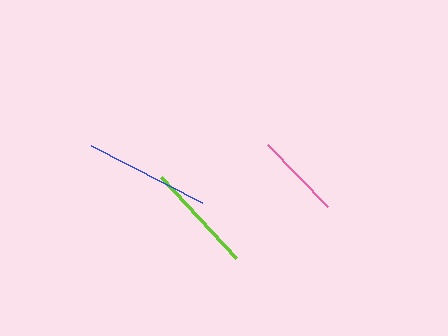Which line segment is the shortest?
The pink line is the shortest at approximately 86 pixels.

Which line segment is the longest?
The blue line is the longest at approximately 125 pixels.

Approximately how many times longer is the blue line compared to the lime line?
The blue line is approximately 1.1 times the length of the lime line.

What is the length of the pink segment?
The pink segment is approximately 86 pixels long.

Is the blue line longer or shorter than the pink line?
The blue line is longer than the pink line.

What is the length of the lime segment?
The lime segment is approximately 110 pixels long.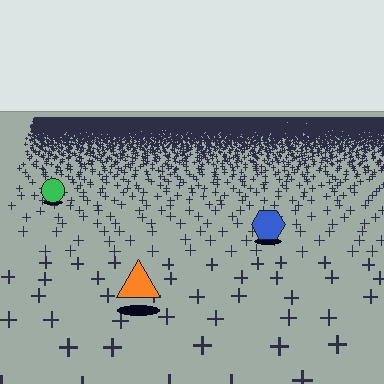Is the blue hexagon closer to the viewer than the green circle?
Yes. The blue hexagon is closer — you can tell from the texture gradient: the ground texture is coarser near it.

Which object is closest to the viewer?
The orange triangle is closest. The texture marks near it are larger and more spread out.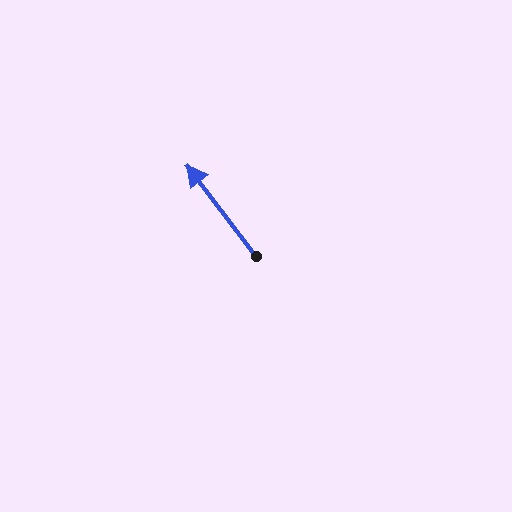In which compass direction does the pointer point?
Northwest.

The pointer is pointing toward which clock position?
Roughly 11 o'clock.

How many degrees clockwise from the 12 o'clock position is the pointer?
Approximately 323 degrees.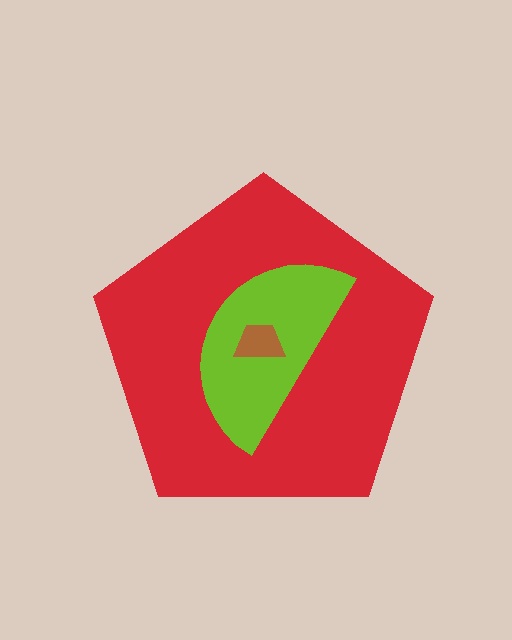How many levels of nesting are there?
3.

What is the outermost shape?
The red pentagon.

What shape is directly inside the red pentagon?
The lime semicircle.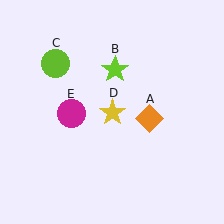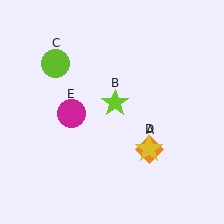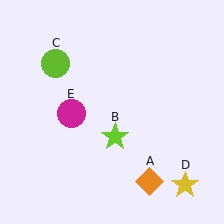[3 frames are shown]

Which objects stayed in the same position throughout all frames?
Lime circle (object C) and magenta circle (object E) remained stationary.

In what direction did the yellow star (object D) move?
The yellow star (object D) moved down and to the right.